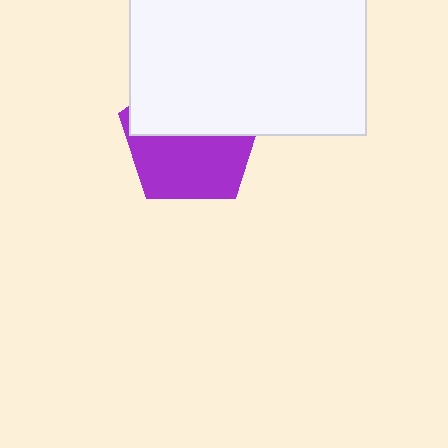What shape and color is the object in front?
The object in front is a white rectangle.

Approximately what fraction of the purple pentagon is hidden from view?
Roughly 48% of the purple pentagon is hidden behind the white rectangle.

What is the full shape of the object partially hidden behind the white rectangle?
The partially hidden object is a purple pentagon.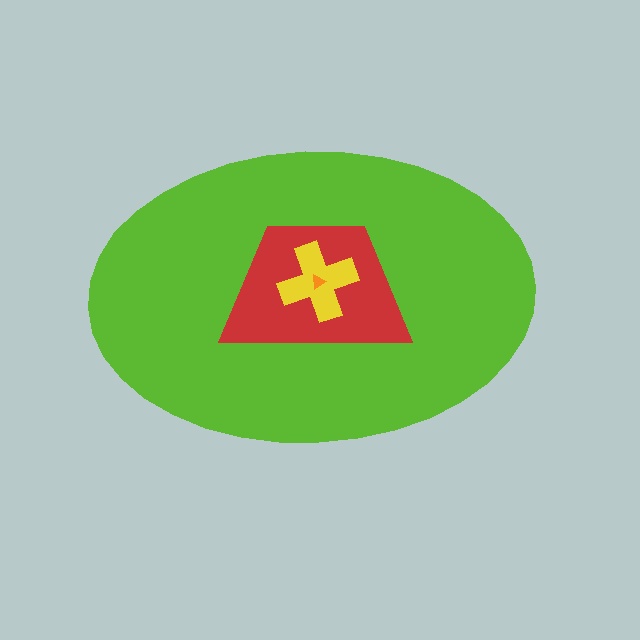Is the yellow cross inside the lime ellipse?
Yes.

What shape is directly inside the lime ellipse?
The red trapezoid.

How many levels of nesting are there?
4.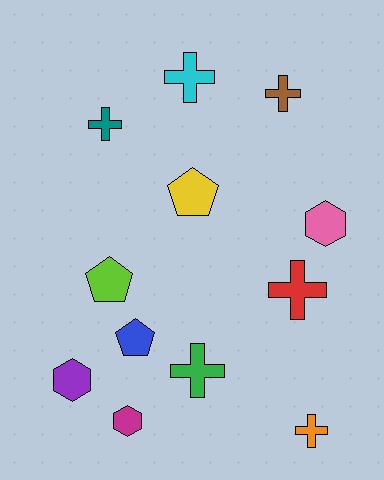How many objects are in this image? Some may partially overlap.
There are 12 objects.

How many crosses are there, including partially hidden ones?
There are 6 crosses.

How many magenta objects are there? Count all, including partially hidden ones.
There is 1 magenta object.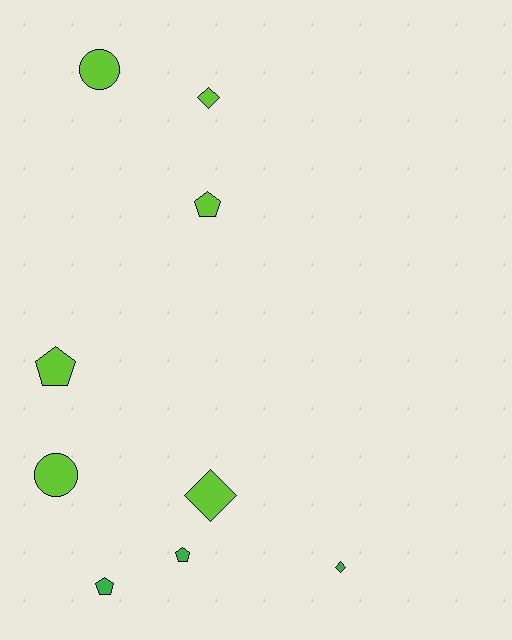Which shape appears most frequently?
Pentagon, with 4 objects.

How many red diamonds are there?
There are no red diamonds.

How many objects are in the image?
There are 9 objects.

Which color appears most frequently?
Lime, with 6 objects.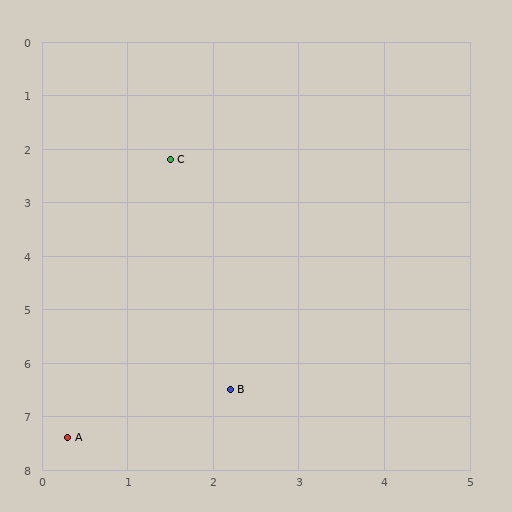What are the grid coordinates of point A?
Point A is at approximately (0.3, 7.4).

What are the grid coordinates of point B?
Point B is at approximately (2.2, 6.5).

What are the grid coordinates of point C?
Point C is at approximately (1.5, 2.2).